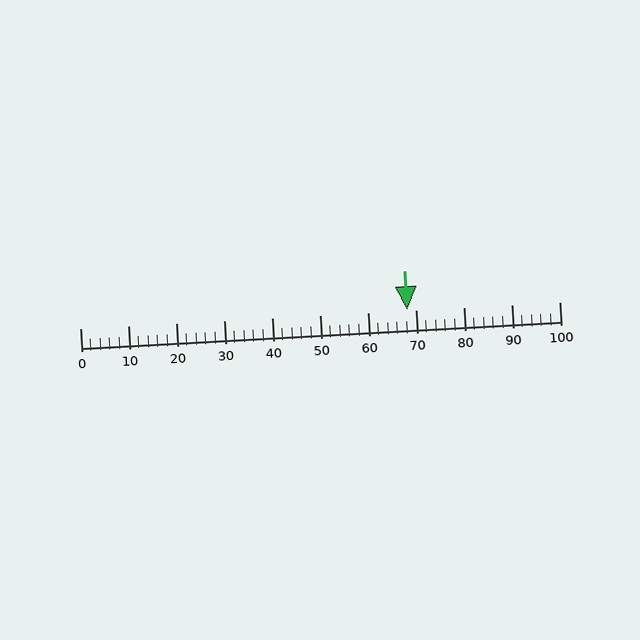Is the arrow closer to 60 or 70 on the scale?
The arrow is closer to 70.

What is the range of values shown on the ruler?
The ruler shows values from 0 to 100.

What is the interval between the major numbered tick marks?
The major tick marks are spaced 10 units apart.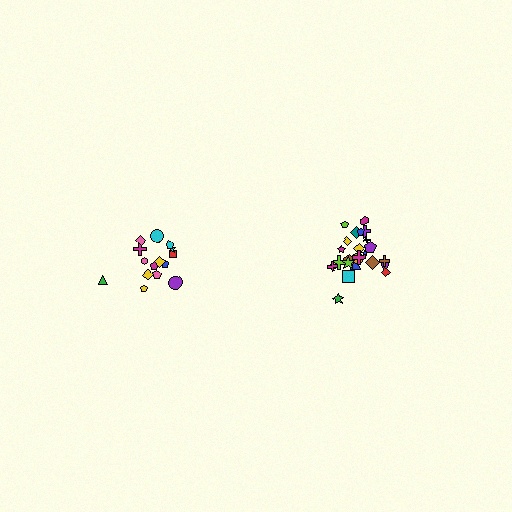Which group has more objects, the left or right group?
The right group.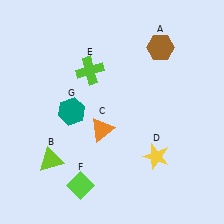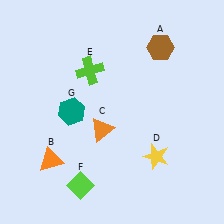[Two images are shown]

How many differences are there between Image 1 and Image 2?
There is 1 difference between the two images.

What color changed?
The triangle (B) changed from lime in Image 1 to orange in Image 2.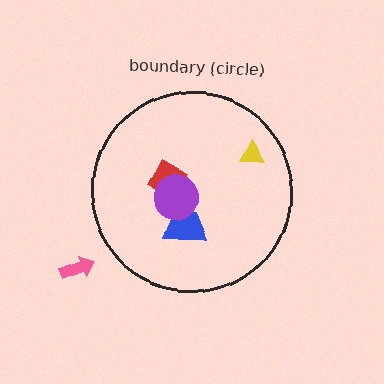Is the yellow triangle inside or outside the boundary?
Inside.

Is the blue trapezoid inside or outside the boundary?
Inside.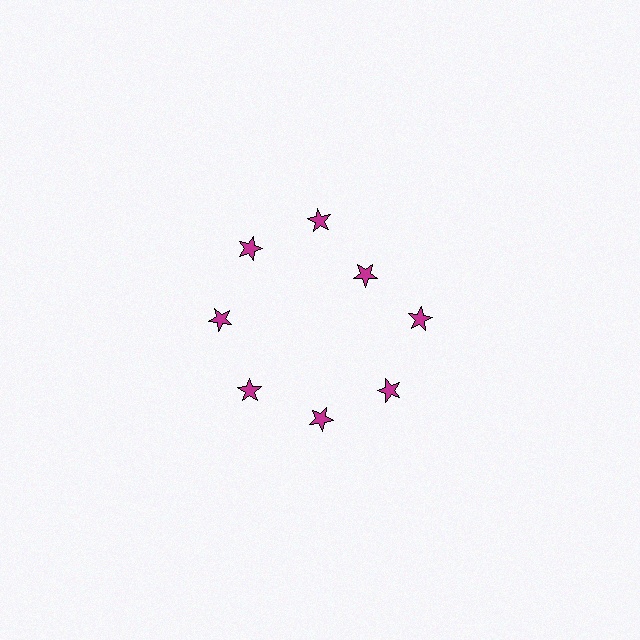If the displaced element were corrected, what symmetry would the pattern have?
It would have 8-fold rotational symmetry — the pattern would map onto itself every 45 degrees.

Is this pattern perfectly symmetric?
No. The 8 magenta stars are arranged in a ring, but one element near the 2 o'clock position is pulled inward toward the center, breaking the 8-fold rotational symmetry.